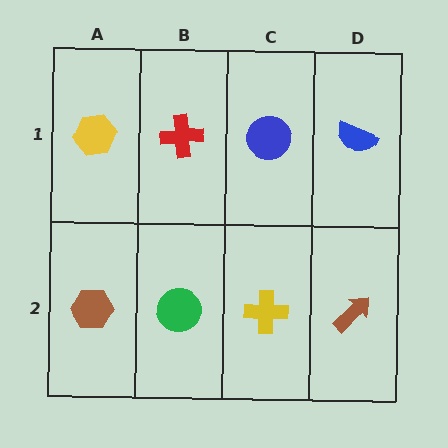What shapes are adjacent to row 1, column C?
A yellow cross (row 2, column C), a red cross (row 1, column B), a blue semicircle (row 1, column D).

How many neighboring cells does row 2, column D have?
2.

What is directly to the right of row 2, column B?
A yellow cross.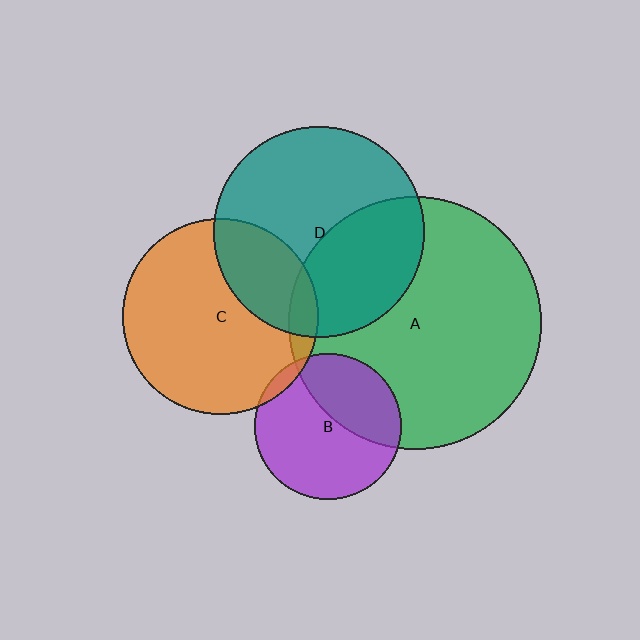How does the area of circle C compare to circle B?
Approximately 1.8 times.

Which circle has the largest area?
Circle A (green).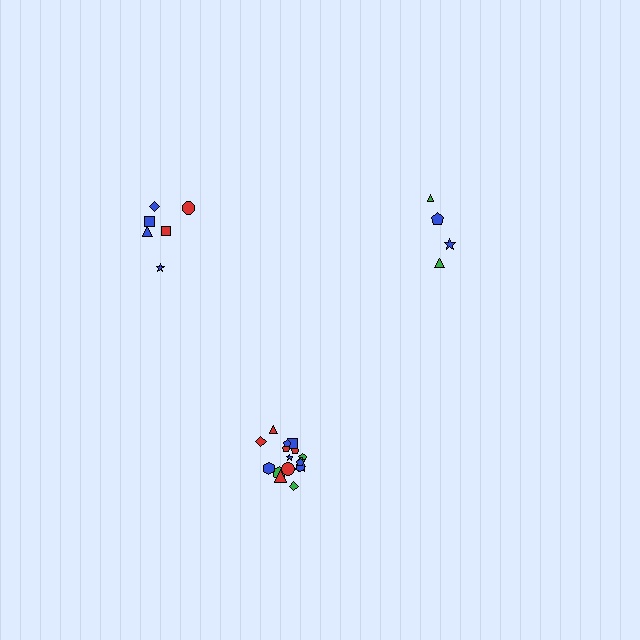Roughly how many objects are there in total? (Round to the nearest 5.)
Roughly 30 objects in total.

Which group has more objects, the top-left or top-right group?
The top-left group.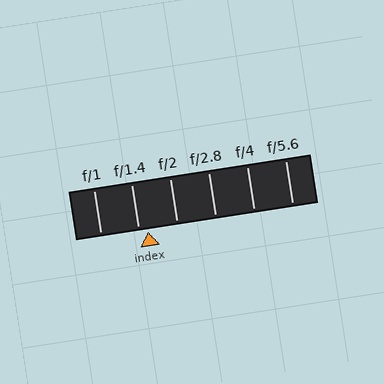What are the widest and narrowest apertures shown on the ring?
The widest aperture shown is f/1 and the narrowest is f/5.6.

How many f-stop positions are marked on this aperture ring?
There are 6 f-stop positions marked.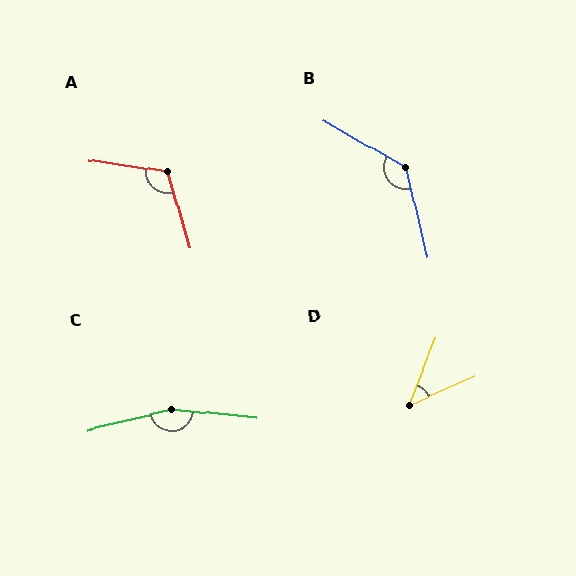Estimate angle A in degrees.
Approximately 115 degrees.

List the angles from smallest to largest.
D (44°), A (115°), B (133°), C (161°).